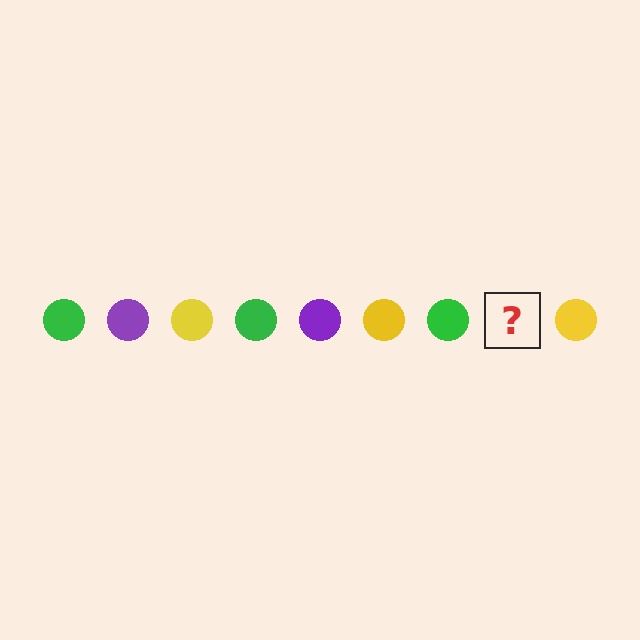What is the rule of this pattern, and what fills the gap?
The rule is that the pattern cycles through green, purple, yellow circles. The gap should be filled with a purple circle.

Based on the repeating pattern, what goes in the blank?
The blank should be a purple circle.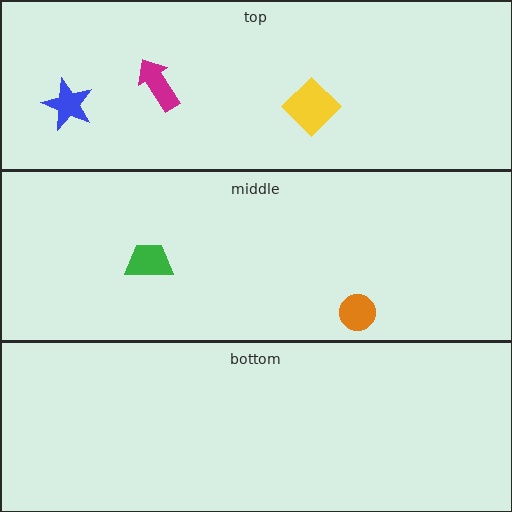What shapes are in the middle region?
The orange circle, the green trapezoid.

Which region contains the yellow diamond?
The top region.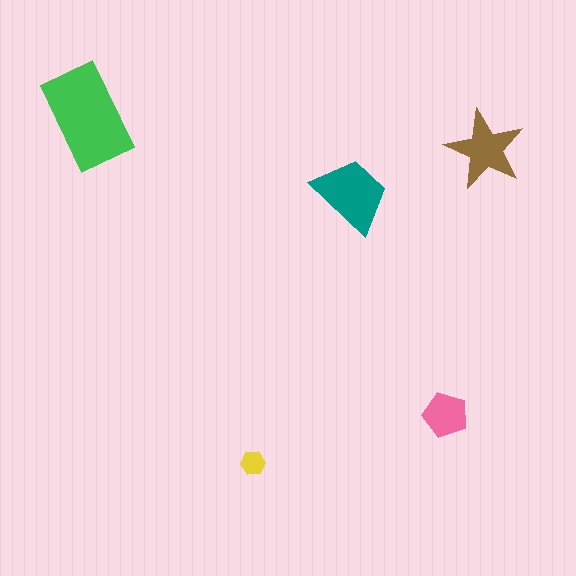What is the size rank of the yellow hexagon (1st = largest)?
5th.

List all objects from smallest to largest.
The yellow hexagon, the pink pentagon, the brown star, the teal trapezoid, the green rectangle.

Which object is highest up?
The green rectangle is topmost.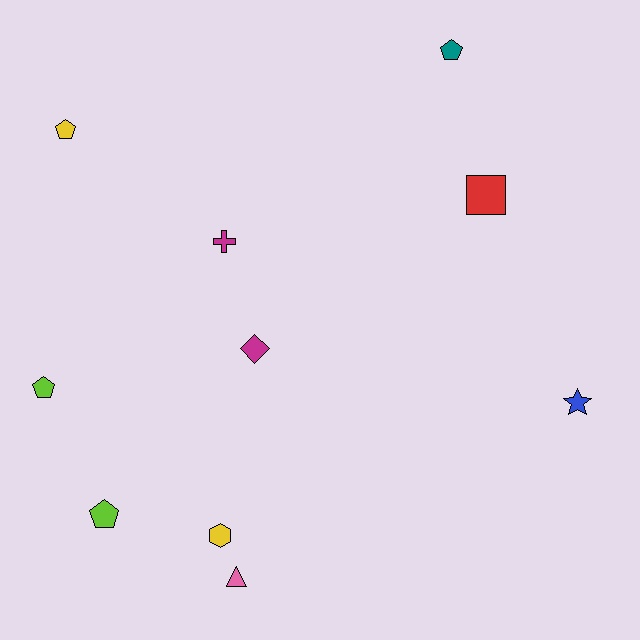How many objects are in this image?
There are 10 objects.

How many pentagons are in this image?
There are 4 pentagons.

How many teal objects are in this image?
There is 1 teal object.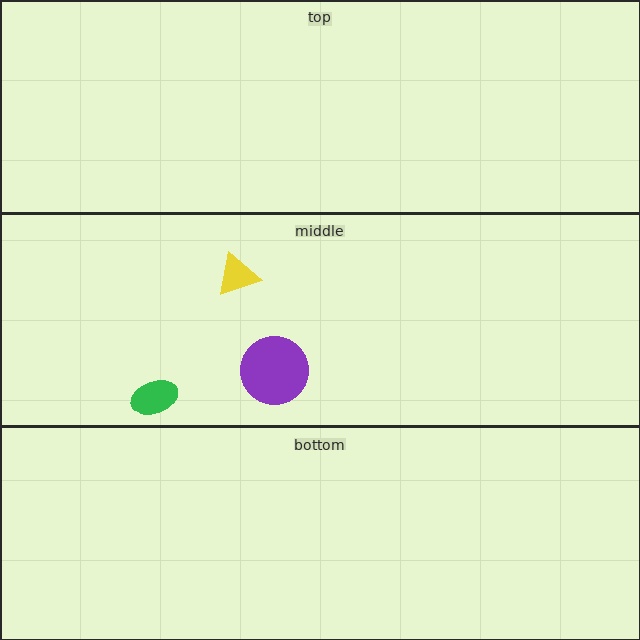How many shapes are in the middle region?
3.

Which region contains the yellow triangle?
The middle region.